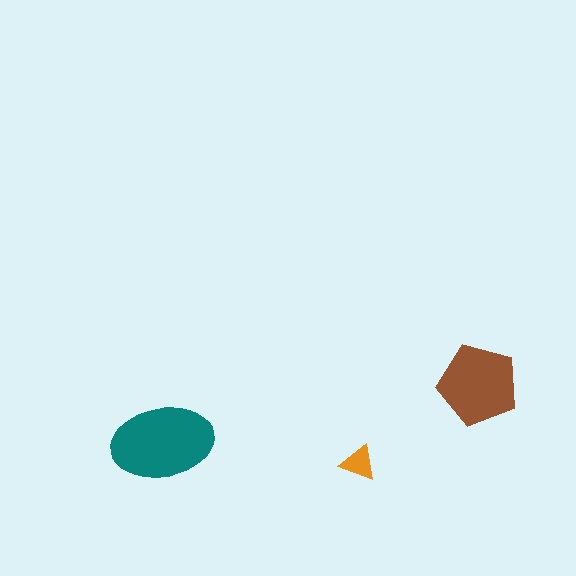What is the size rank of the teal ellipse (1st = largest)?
1st.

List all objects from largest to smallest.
The teal ellipse, the brown pentagon, the orange triangle.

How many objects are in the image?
There are 3 objects in the image.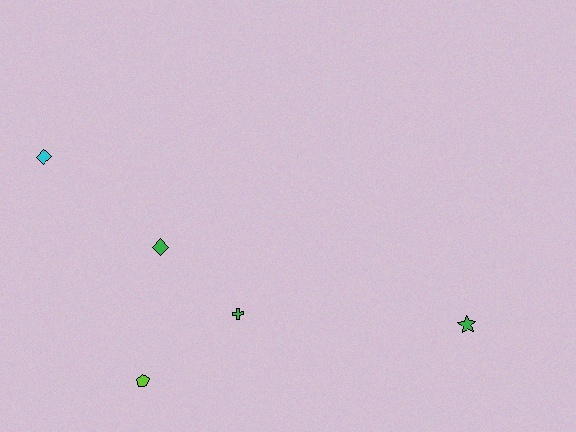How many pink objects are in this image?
There are no pink objects.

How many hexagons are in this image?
There are no hexagons.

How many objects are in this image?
There are 5 objects.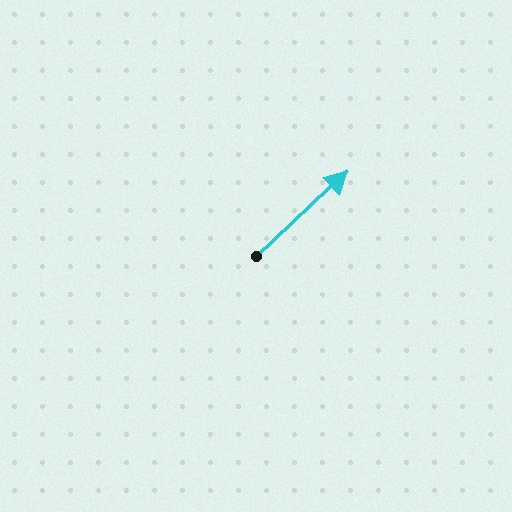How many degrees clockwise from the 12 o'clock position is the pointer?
Approximately 47 degrees.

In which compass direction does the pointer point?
Northeast.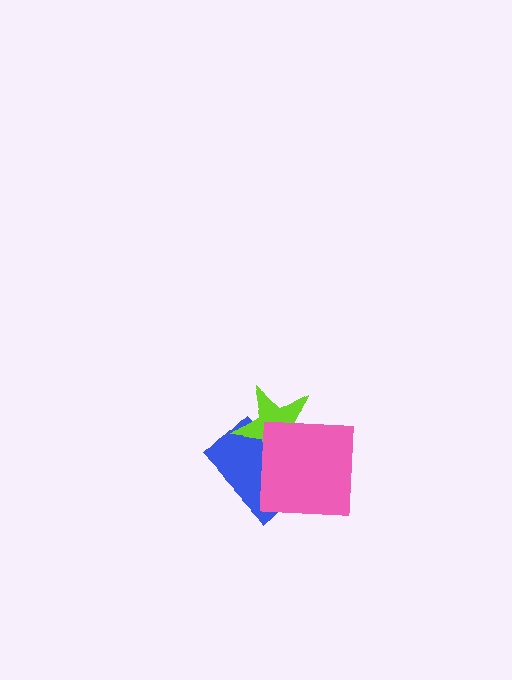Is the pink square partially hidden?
No, no other shape covers it.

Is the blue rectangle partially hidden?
Yes, it is partially covered by another shape.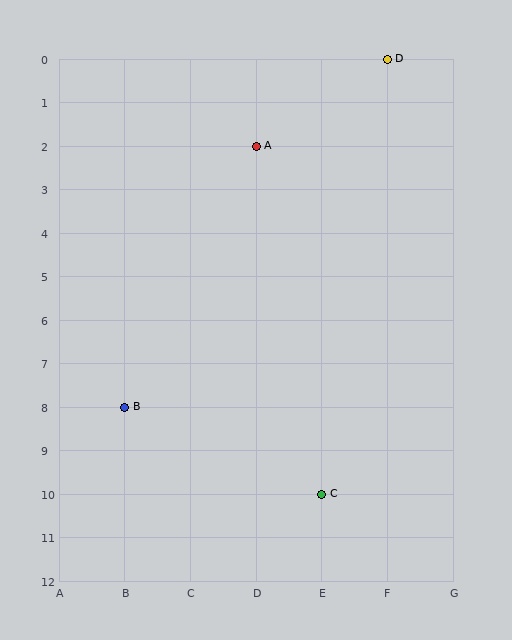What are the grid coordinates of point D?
Point D is at grid coordinates (F, 0).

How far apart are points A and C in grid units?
Points A and C are 1 column and 8 rows apart (about 8.1 grid units diagonally).